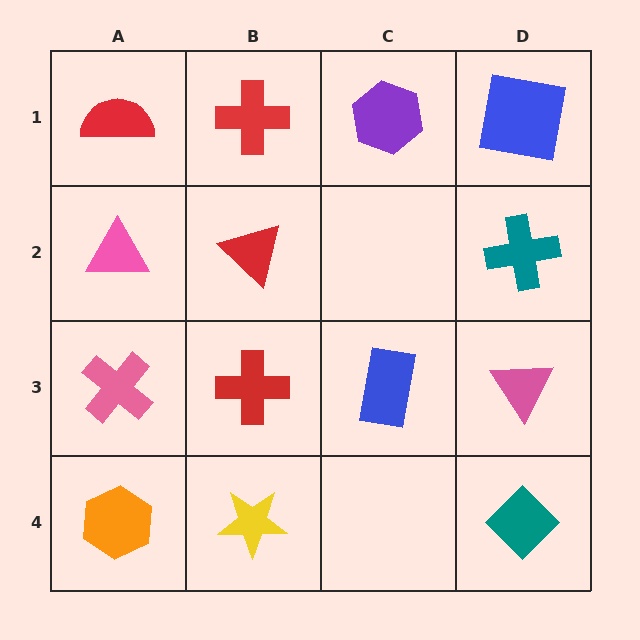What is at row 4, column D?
A teal diamond.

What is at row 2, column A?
A pink triangle.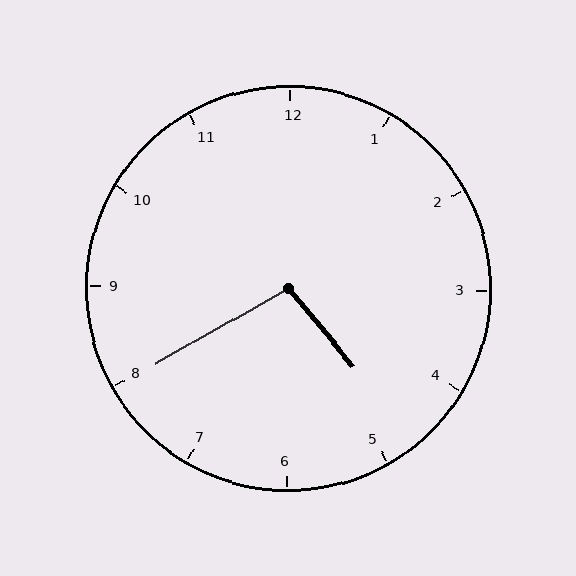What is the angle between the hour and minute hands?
Approximately 100 degrees.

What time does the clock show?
4:40.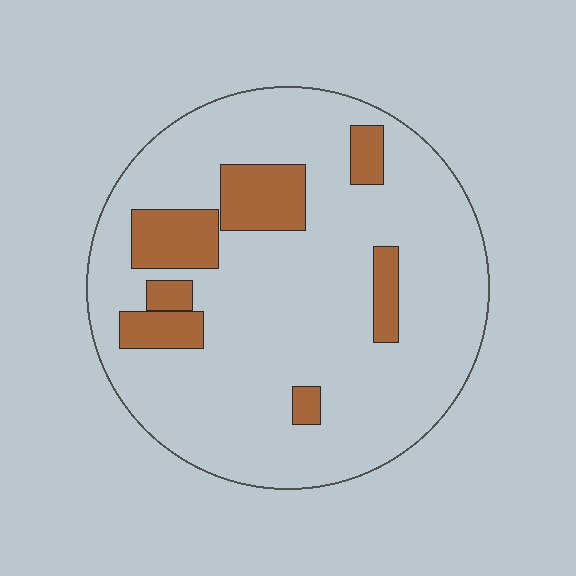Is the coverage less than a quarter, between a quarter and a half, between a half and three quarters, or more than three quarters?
Less than a quarter.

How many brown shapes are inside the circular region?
7.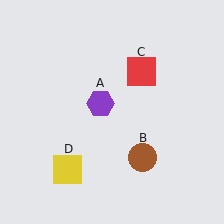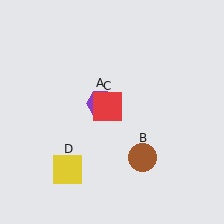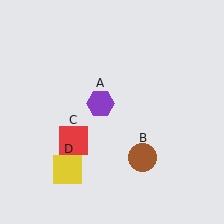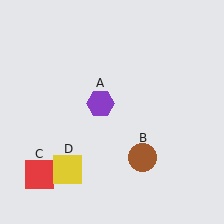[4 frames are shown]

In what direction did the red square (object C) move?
The red square (object C) moved down and to the left.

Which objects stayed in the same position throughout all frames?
Purple hexagon (object A) and brown circle (object B) and yellow square (object D) remained stationary.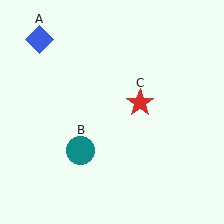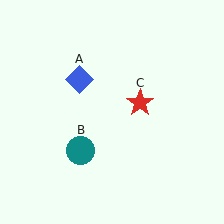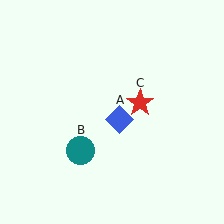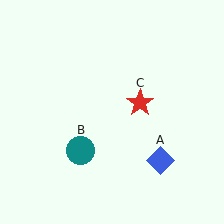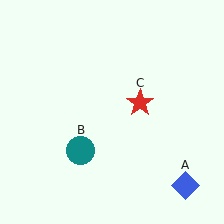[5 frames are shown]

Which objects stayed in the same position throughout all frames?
Teal circle (object B) and red star (object C) remained stationary.